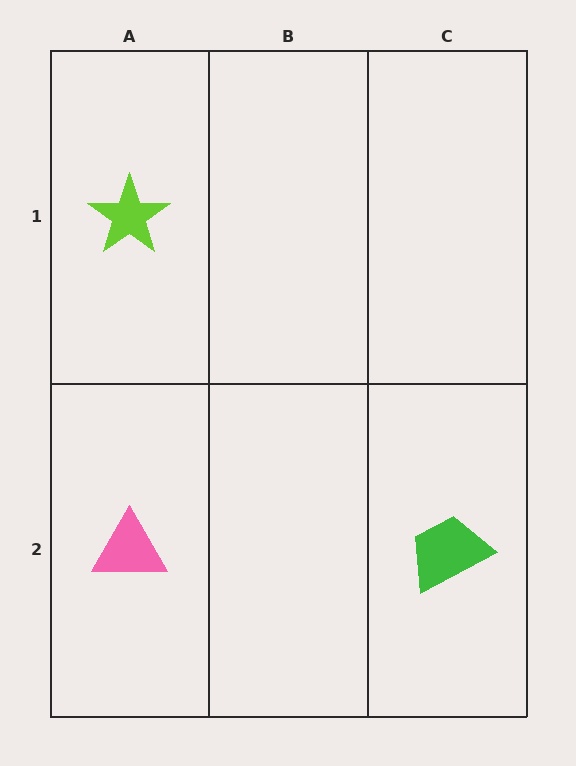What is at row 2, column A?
A pink triangle.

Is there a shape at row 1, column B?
No, that cell is empty.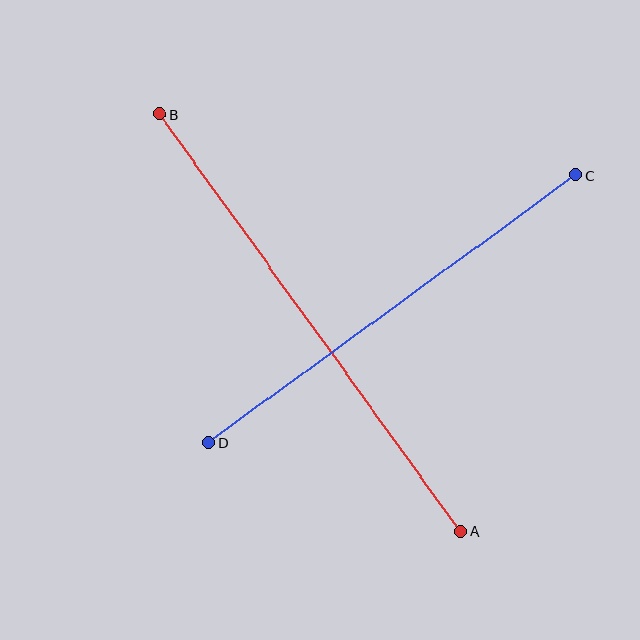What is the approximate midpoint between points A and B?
The midpoint is at approximately (310, 323) pixels.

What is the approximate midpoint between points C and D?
The midpoint is at approximately (393, 309) pixels.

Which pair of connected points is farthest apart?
Points A and B are farthest apart.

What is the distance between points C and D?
The distance is approximately 454 pixels.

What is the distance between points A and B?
The distance is approximately 515 pixels.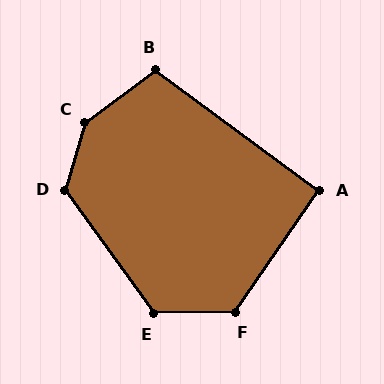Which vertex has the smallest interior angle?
A, at approximately 92 degrees.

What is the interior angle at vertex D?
Approximately 127 degrees (obtuse).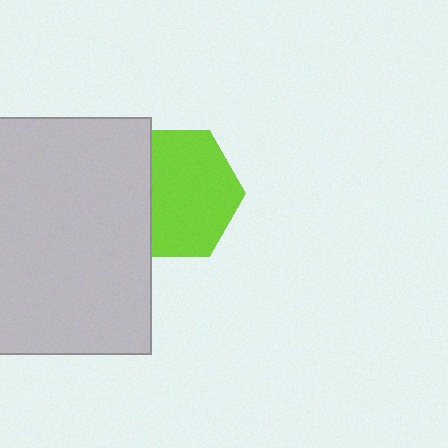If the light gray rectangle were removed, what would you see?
You would see the complete lime hexagon.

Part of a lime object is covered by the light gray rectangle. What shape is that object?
It is a hexagon.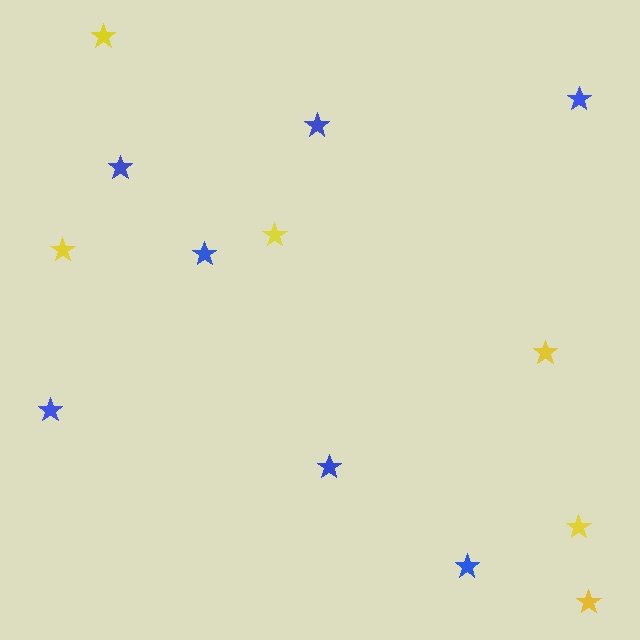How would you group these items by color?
There are 2 groups: one group of blue stars (7) and one group of yellow stars (6).